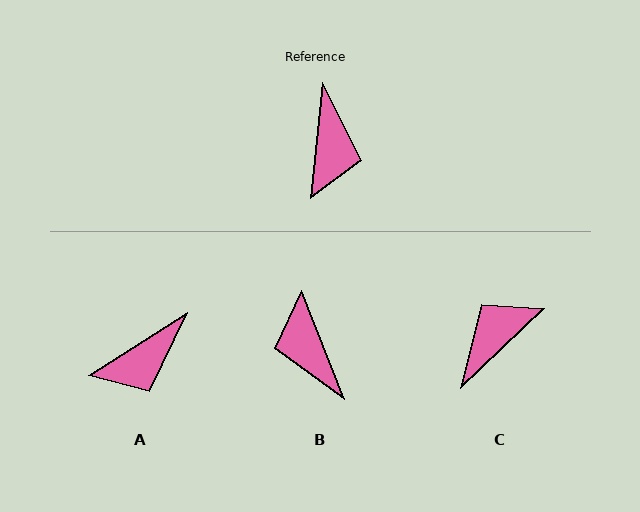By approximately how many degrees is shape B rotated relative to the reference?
Approximately 153 degrees clockwise.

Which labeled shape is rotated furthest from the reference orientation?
B, about 153 degrees away.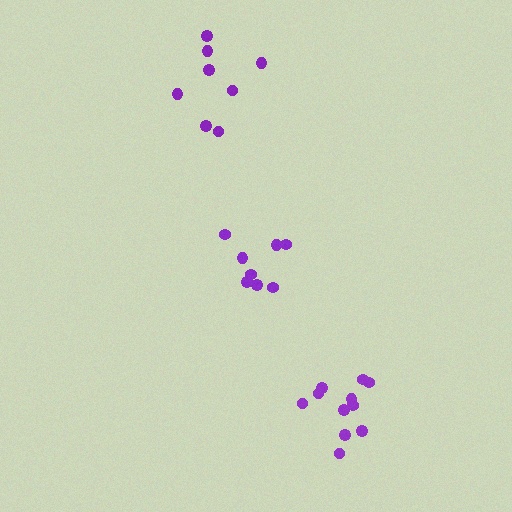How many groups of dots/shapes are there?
There are 3 groups.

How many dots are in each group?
Group 1: 8 dots, Group 2: 8 dots, Group 3: 11 dots (27 total).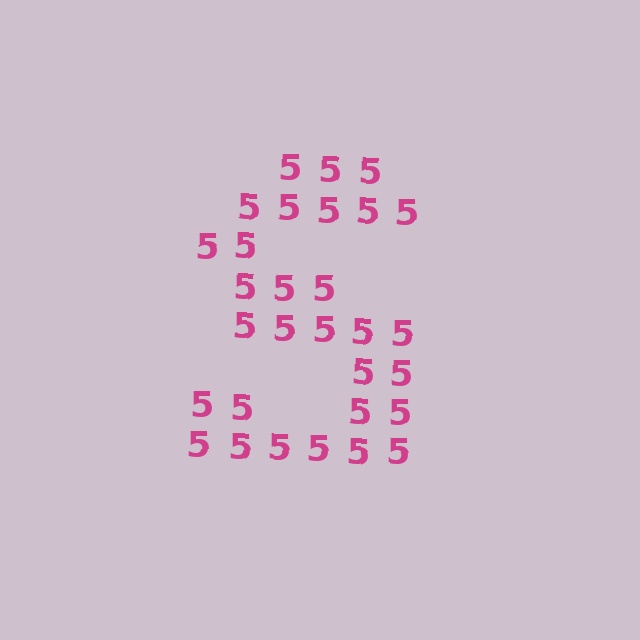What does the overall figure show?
The overall figure shows the letter S.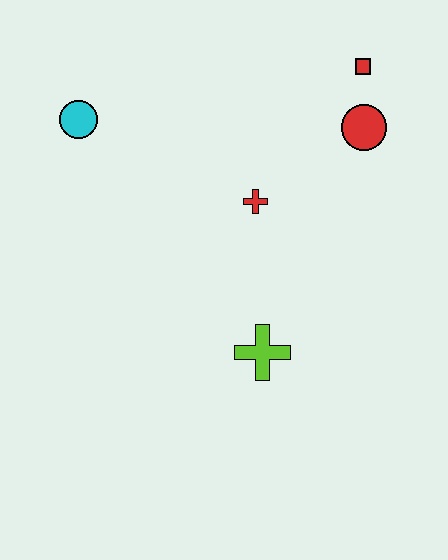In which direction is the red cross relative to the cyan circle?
The red cross is to the right of the cyan circle.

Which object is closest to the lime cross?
The red cross is closest to the lime cross.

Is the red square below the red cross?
No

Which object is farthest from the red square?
The lime cross is farthest from the red square.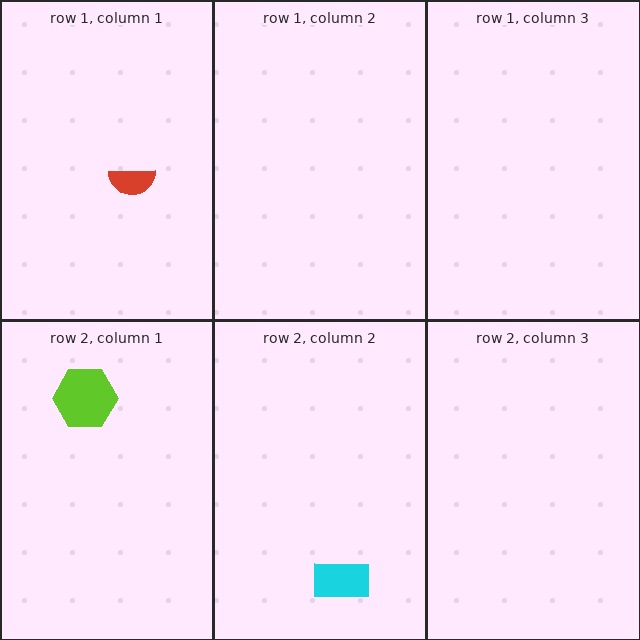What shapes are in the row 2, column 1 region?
The lime hexagon.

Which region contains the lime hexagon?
The row 2, column 1 region.